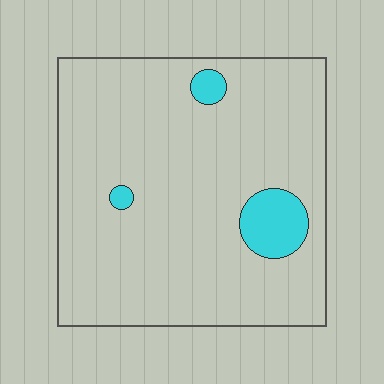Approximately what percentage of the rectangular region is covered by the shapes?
Approximately 5%.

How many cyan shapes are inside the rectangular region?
3.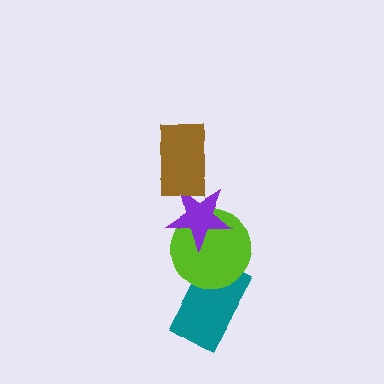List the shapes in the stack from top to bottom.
From top to bottom: the brown rectangle, the purple star, the lime circle, the teal rectangle.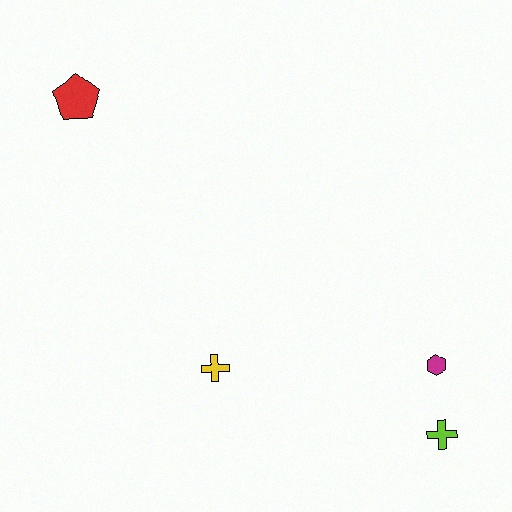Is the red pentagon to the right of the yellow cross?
No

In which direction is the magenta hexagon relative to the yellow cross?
The magenta hexagon is to the right of the yellow cross.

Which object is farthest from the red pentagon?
The lime cross is farthest from the red pentagon.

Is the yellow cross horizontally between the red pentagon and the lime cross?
Yes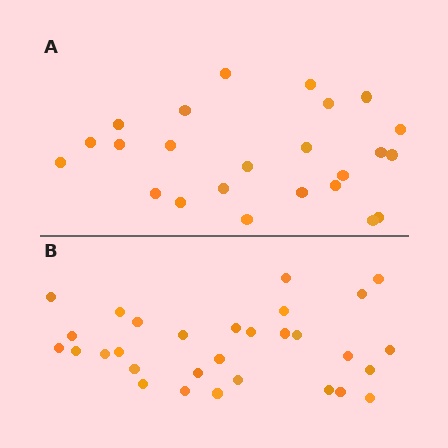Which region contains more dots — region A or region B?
Region B (the bottom region) has more dots.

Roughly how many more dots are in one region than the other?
Region B has about 6 more dots than region A.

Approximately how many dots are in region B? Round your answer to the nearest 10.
About 30 dots.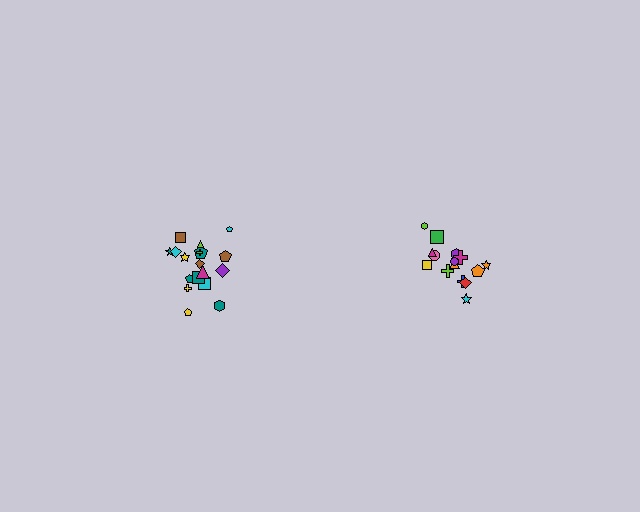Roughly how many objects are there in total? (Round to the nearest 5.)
Roughly 35 objects in total.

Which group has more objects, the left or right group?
The left group.